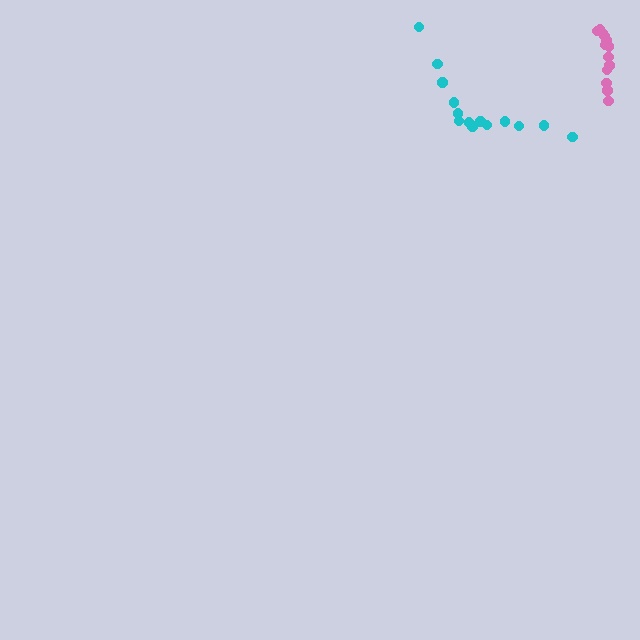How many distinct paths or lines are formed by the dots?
There are 2 distinct paths.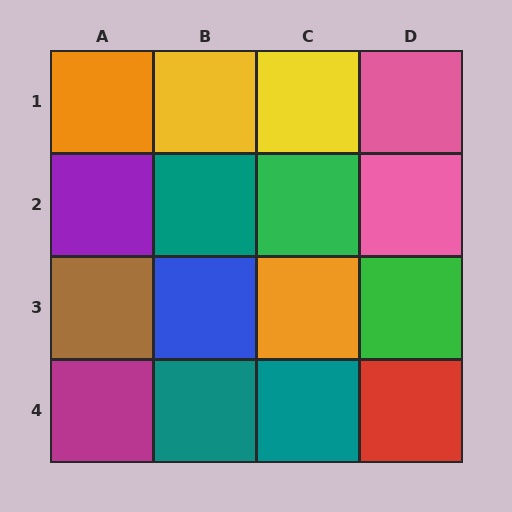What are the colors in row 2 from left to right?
Purple, teal, green, pink.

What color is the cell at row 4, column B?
Teal.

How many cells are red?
1 cell is red.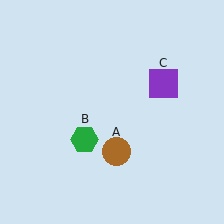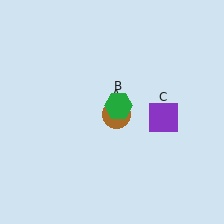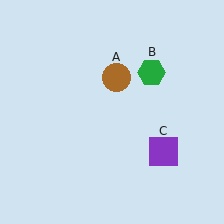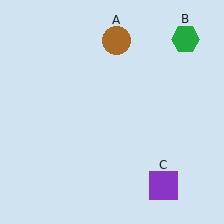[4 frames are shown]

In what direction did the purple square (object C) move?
The purple square (object C) moved down.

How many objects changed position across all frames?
3 objects changed position: brown circle (object A), green hexagon (object B), purple square (object C).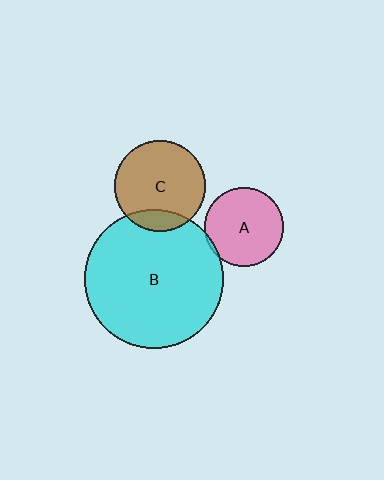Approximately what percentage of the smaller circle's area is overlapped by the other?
Approximately 5%.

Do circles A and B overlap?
Yes.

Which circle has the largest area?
Circle B (cyan).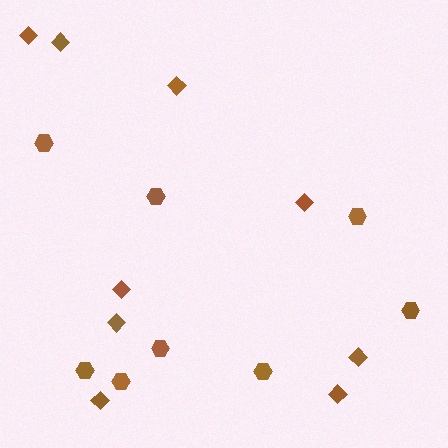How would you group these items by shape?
There are 2 groups: one group of hexagons (8) and one group of diamonds (9).